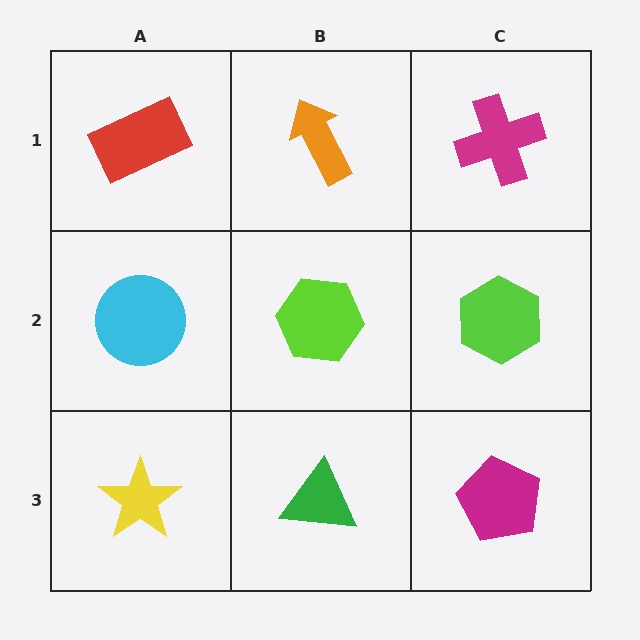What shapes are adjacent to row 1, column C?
A lime hexagon (row 2, column C), an orange arrow (row 1, column B).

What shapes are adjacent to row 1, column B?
A lime hexagon (row 2, column B), a red rectangle (row 1, column A), a magenta cross (row 1, column C).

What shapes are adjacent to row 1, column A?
A cyan circle (row 2, column A), an orange arrow (row 1, column B).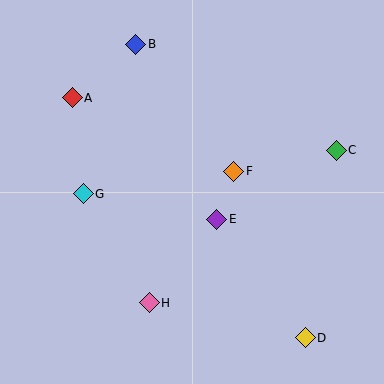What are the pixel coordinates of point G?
Point G is at (83, 194).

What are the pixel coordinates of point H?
Point H is at (149, 303).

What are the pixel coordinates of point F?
Point F is at (234, 171).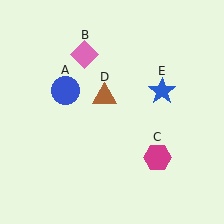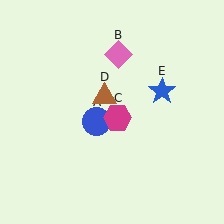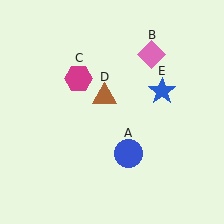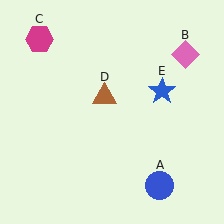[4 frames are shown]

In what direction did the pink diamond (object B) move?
The pink diamond (object B) moved right.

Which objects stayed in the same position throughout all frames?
Brown triangle (object D) and blue star (object E) remained stationary.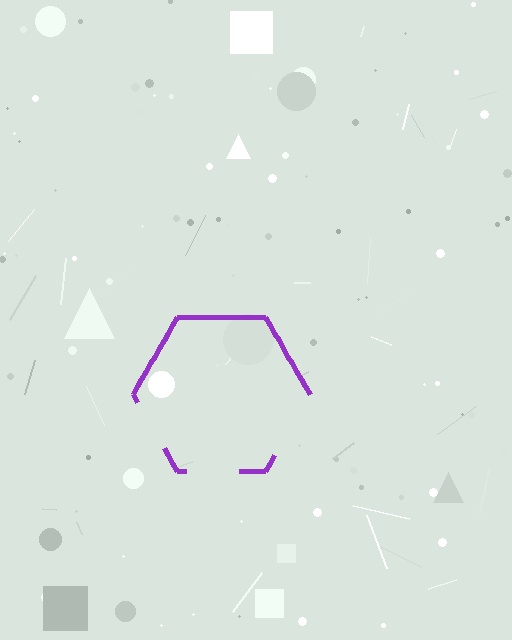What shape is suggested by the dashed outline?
The dashed outline suggests a hexagon.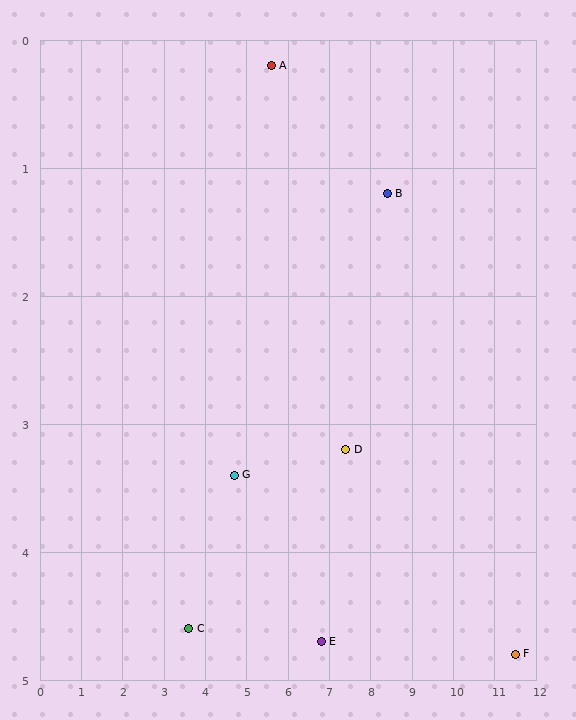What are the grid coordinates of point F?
Point F is at approximately (11.5, 4.8).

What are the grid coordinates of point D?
Point D is at approximately (7.4, 3.2).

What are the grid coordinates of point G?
Point G is at approximately (4.7, 3.4).